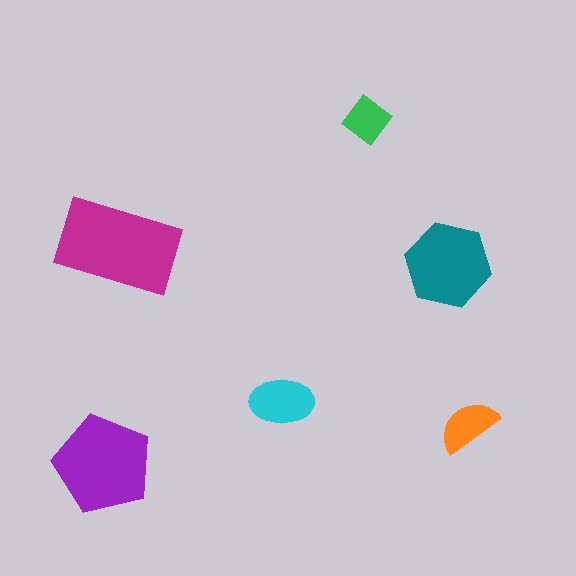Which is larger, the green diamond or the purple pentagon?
The purple pentagon.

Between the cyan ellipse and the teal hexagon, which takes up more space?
The teal hexagon.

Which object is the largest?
The magenta rectangle.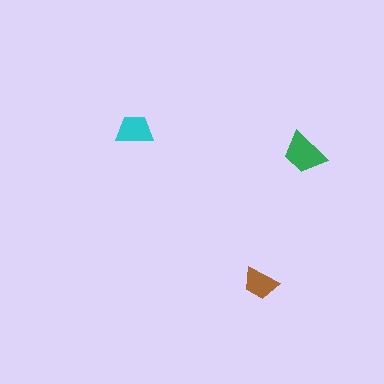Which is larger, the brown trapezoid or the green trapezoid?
The green one.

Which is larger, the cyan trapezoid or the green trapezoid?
The green one.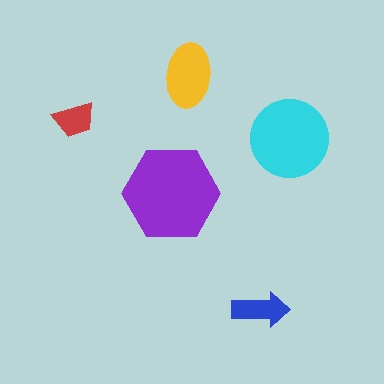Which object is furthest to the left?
The red trapezoid is leftmost.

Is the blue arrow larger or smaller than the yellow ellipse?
Smaller.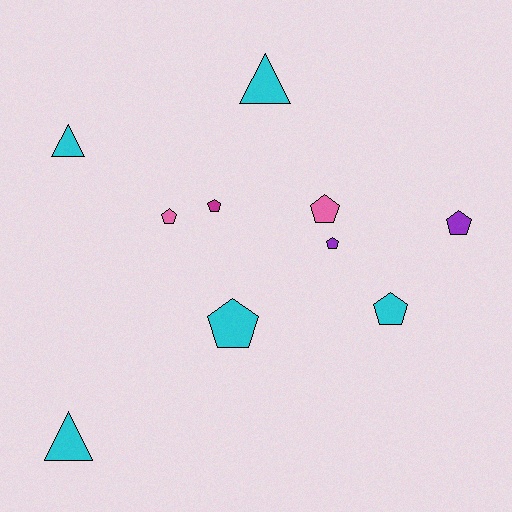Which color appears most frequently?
Cyan, with 5 objects.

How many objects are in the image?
There are 10 objects.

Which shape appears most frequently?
Pentagon, with 7 objects.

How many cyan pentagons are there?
There are 2 cyan pentagons.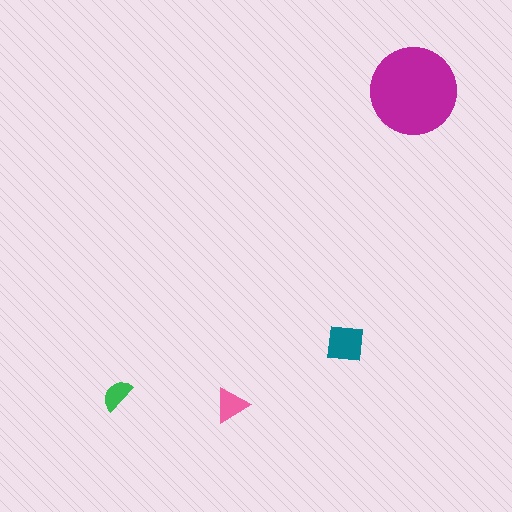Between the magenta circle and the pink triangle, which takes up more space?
The magenta circle.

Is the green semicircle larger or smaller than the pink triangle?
Smaller.